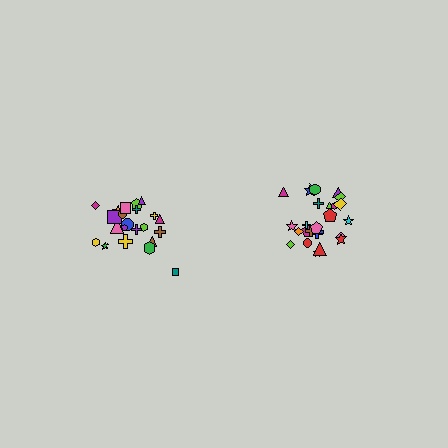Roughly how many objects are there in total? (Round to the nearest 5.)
Roughly 45 objects in total.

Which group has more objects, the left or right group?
The right group.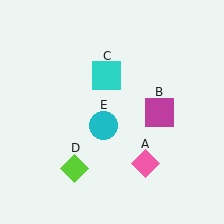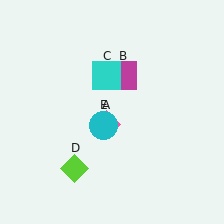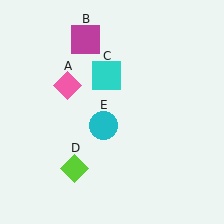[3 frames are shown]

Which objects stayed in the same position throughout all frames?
Cyan square (object C) and lime diamond (object D) and cyan circle (object E) remained stationary.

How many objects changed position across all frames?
2 objects changed position: pink diamond (object A), magenta square (object B).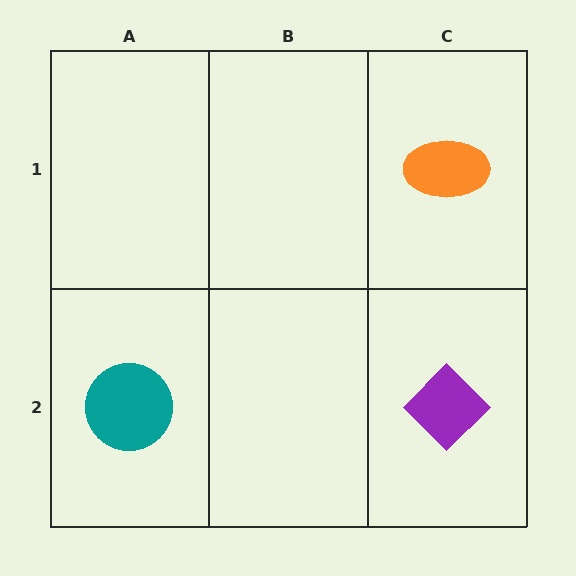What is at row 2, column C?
A purple diamond.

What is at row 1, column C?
An orange ellipse.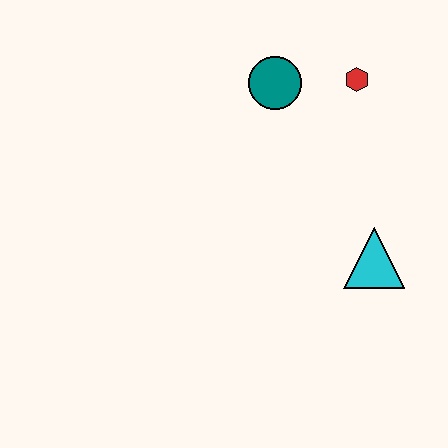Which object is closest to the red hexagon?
The teal circle is closest to the red hexagon.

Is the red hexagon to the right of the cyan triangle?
No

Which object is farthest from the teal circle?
The cyan triangle is farthest from the teal circle.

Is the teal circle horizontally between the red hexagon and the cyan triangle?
No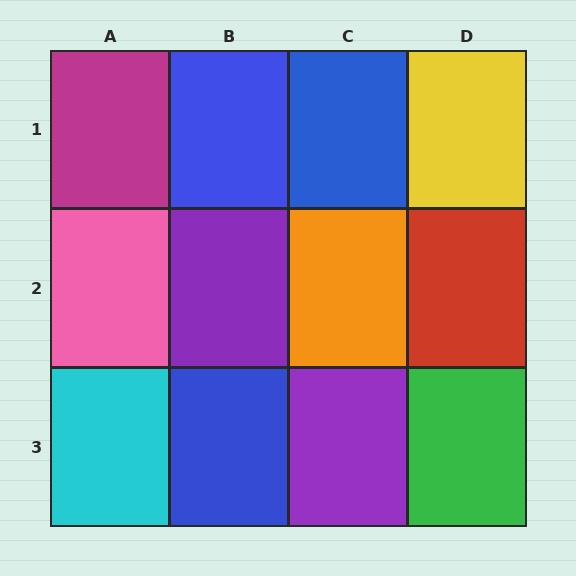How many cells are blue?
3 cells are blue.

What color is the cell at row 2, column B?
Purple.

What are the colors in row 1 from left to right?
Magenta, blue, blue, yellow.